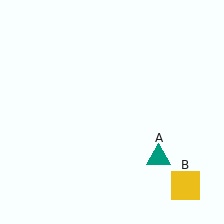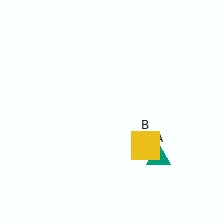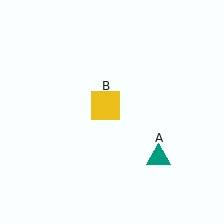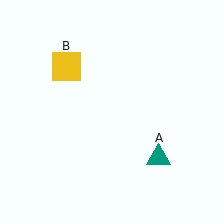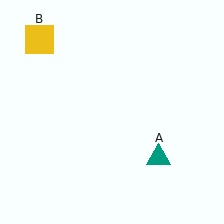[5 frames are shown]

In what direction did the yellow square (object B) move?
The yellow square (object B) moved up and to the left.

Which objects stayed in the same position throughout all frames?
Teal triangle (object A) remained stationary.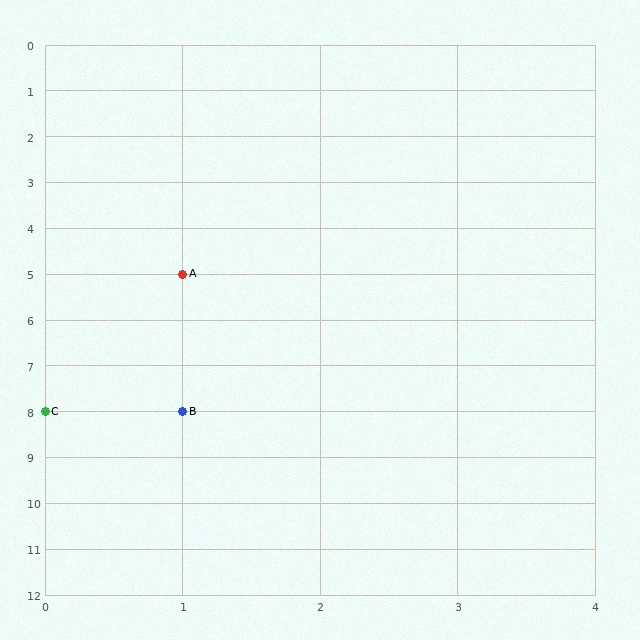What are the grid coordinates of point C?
Point C is at grid coordinates (0, 8).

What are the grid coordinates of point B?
Point B is at grid coordinates (1, 8).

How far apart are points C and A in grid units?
Points C and A are 1 column and 3 rows apart (about 3.2 grid units diagonally).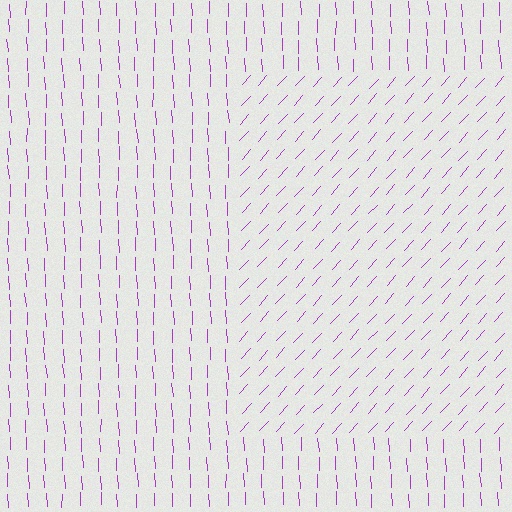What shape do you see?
I see a rectangle.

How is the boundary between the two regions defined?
The boundary is defined purely by a change in line orientation (approximately 45 degrees difference). All lines are the same color and thickness.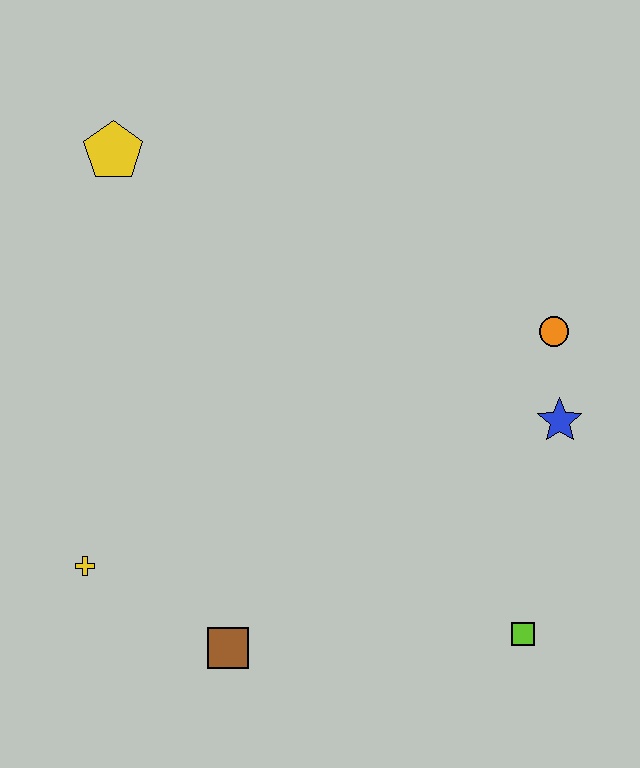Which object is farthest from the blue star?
The yellow pentagon is farthest from the blue star.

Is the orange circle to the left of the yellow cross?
No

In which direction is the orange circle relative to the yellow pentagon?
The orange circle is to the right of the yellow pentagon.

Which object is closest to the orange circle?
The blue star is closest to the orange circle.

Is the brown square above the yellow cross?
No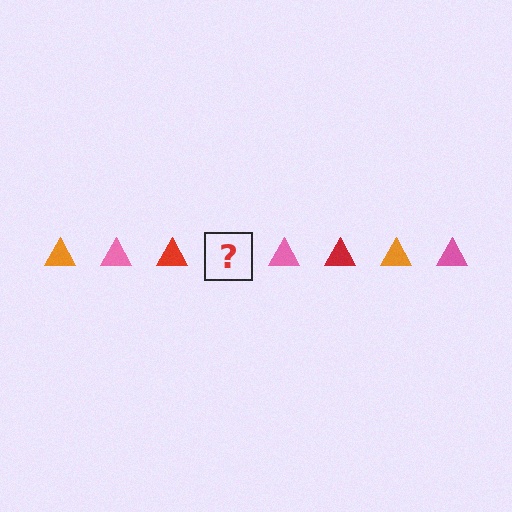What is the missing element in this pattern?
The missing element is an orange triangle.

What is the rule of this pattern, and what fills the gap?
The rule is that the pattern cycles through orange, pink, red triangles. The gap should be filled with an orange triangle.